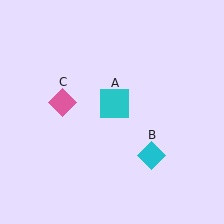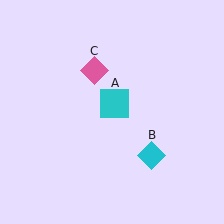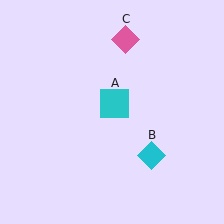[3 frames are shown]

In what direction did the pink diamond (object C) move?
The pink diamond (object C) moved up and to the right.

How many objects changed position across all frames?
1 object changed position: pink diamond (object C).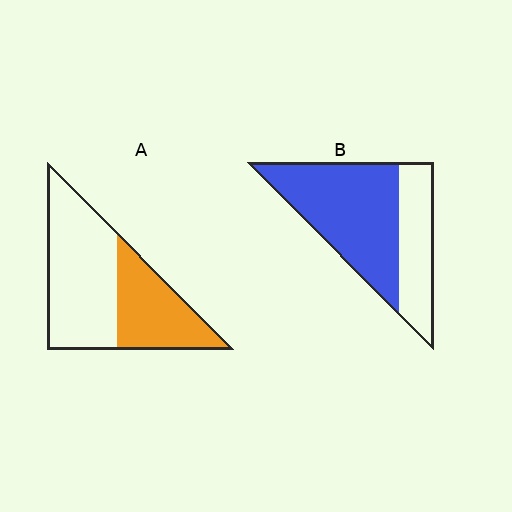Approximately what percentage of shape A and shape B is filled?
A is approximately 40% and B is approximately 65%.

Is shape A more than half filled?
No.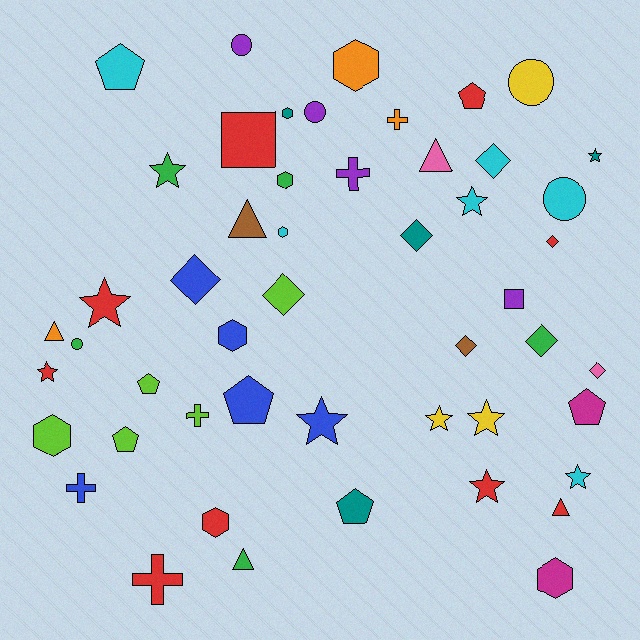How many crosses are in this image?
There are 5 crosses.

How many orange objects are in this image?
There are 3 orange objects.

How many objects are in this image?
There are 50 objects.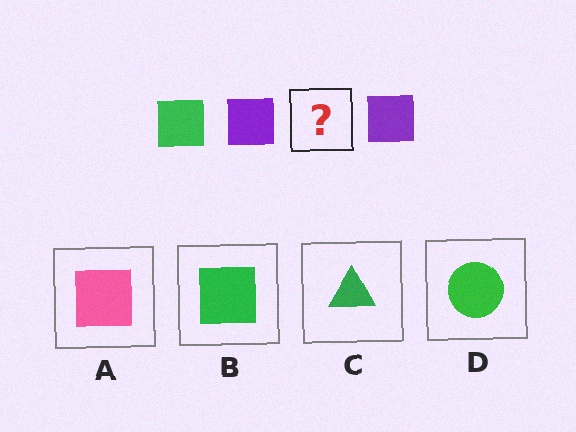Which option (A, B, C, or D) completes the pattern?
B.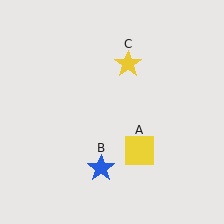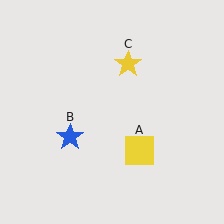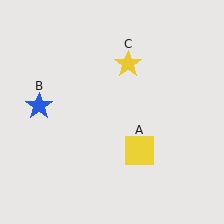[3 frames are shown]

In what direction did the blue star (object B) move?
The blue star (object B) moved up and to the left.